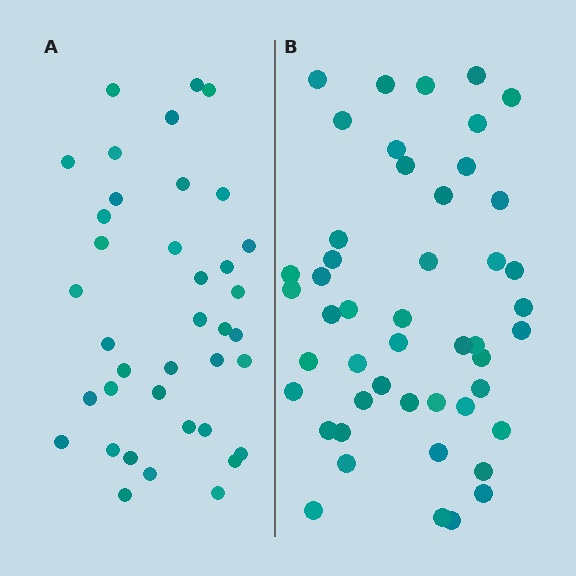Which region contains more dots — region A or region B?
Region B (the right region) has more dots.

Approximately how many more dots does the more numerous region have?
Region B has roughly 10 or so more dots than region A.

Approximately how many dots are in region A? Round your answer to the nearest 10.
About 40 dots. (The exact count is 38, which rounds to 40.)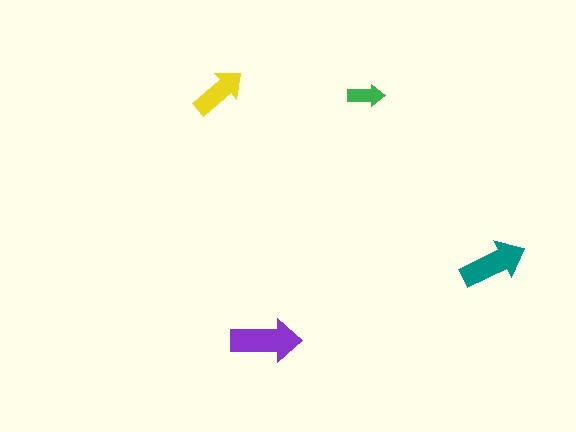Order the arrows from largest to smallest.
the purple one, the teal one, the yellow one, the green one.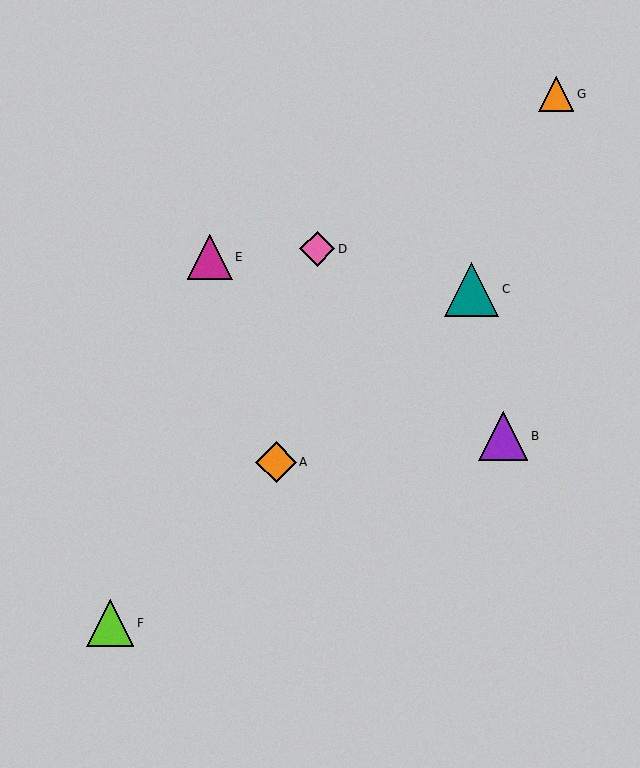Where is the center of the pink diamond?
The center of the pink diamond is at (317, 249).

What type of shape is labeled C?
Shape C is a teal triangle.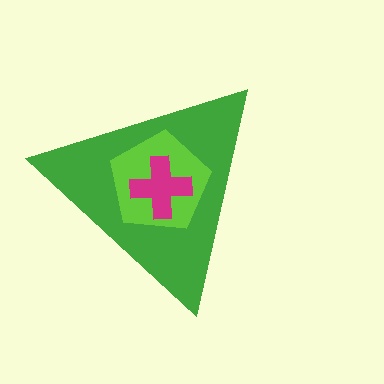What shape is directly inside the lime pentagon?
The magenta cross.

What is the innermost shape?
The magenta cross.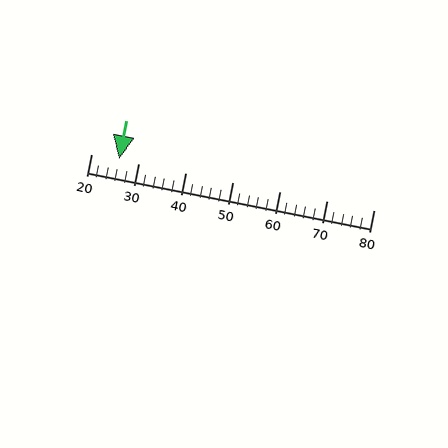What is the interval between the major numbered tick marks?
The major tick marks are spaced 10 units apart.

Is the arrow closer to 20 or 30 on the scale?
The arrow is closer to 30.